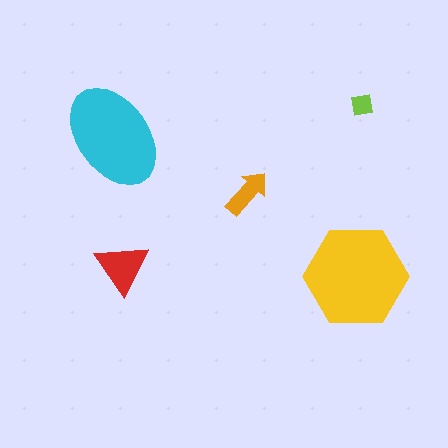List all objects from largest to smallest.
The yellow hexagon, the cyan ellipse, the red triangle, the orange arrow, the lime square.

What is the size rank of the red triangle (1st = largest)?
3rd.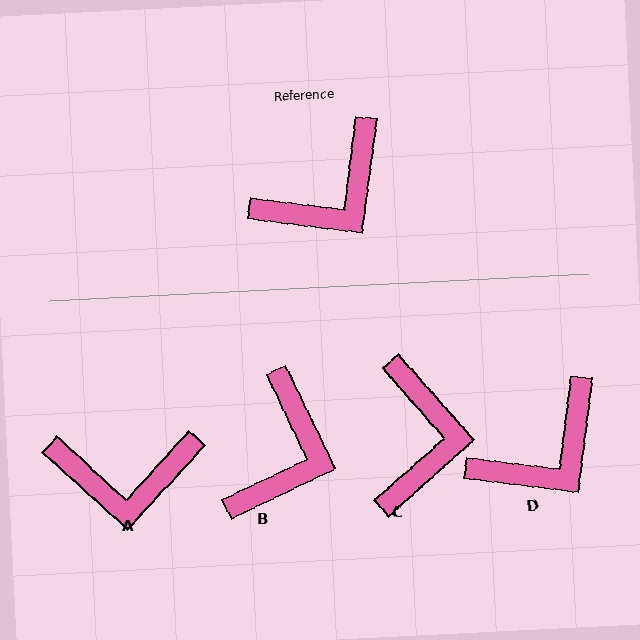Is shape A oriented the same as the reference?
No, it is off by about 35 degrees.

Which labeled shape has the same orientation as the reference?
D.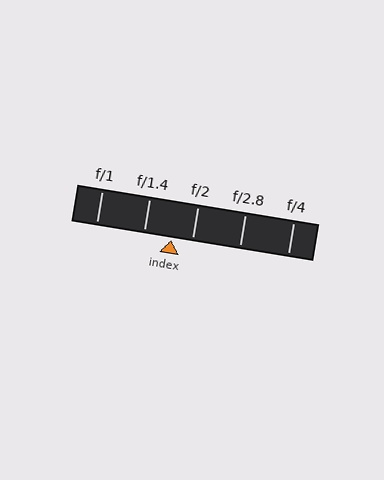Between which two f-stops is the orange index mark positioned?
The index mark is between f/1.4 and f/2.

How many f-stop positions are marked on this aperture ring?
There are 5 f-stop positions marked.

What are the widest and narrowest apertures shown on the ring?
The widest aperture shown is f/1 and the narrowest is f/4.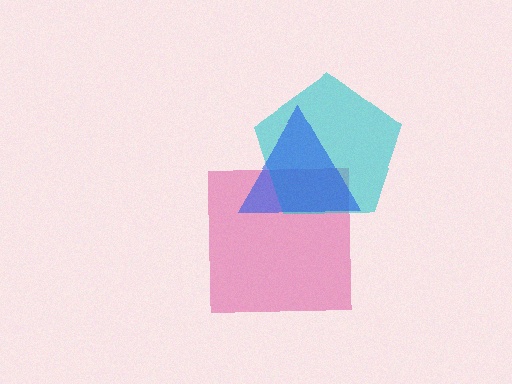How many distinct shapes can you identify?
There are 3 distinct shapes: a pink square, a cyan pentagon, a blue triangle.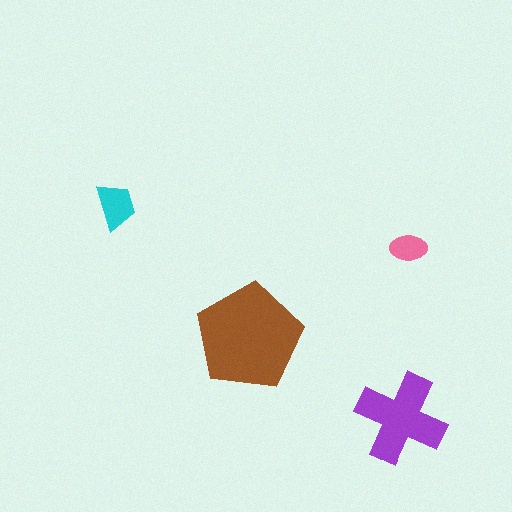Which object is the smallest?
The pink ellipse.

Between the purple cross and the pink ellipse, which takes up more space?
The purple cross.